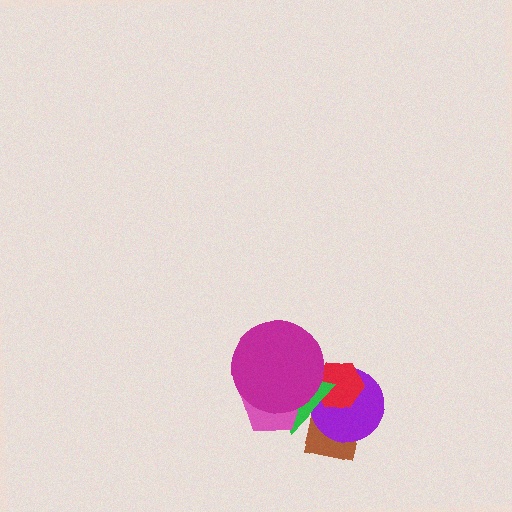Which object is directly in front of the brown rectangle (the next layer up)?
The purple circle is directly in front of the brown rectangle.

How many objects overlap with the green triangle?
5 objects overlap with the green triangle.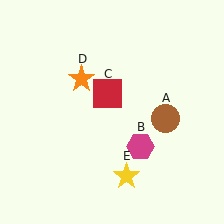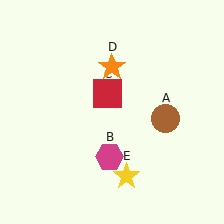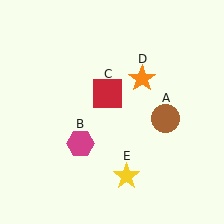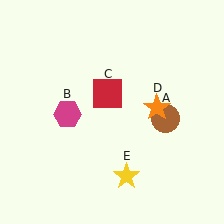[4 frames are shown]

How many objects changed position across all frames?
2 objects changed position: magenta hexagon (object B), orange star (object D).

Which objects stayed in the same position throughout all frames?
Brown circle (object A) and red square (object C) and yellow star (object E) remained stationary.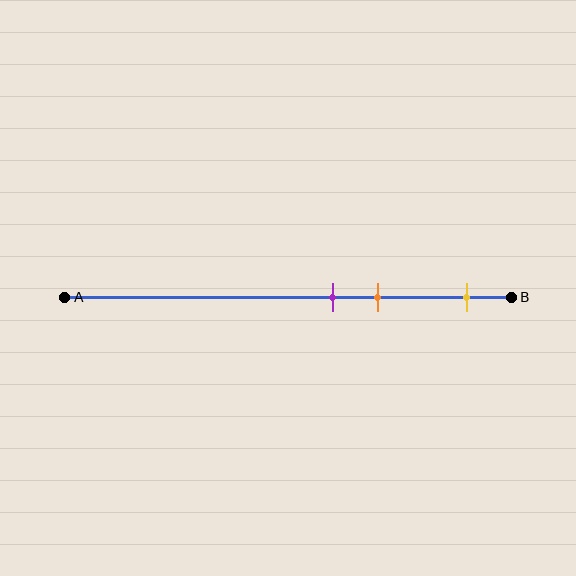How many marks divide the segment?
There are 3 marks dividing the segment.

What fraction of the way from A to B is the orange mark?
The orange mark is approximately 70% (0.7) of the way from A to B.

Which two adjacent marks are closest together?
The purple and orange marks are the closest adjacent pair.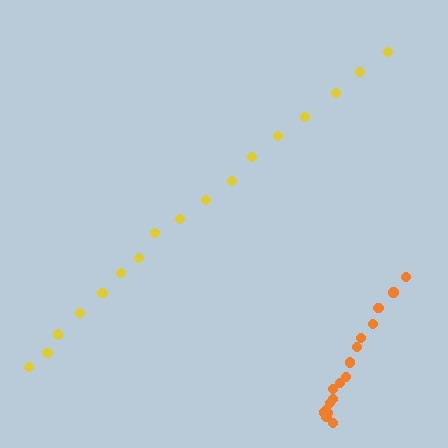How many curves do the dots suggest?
There are 2 distinct paths.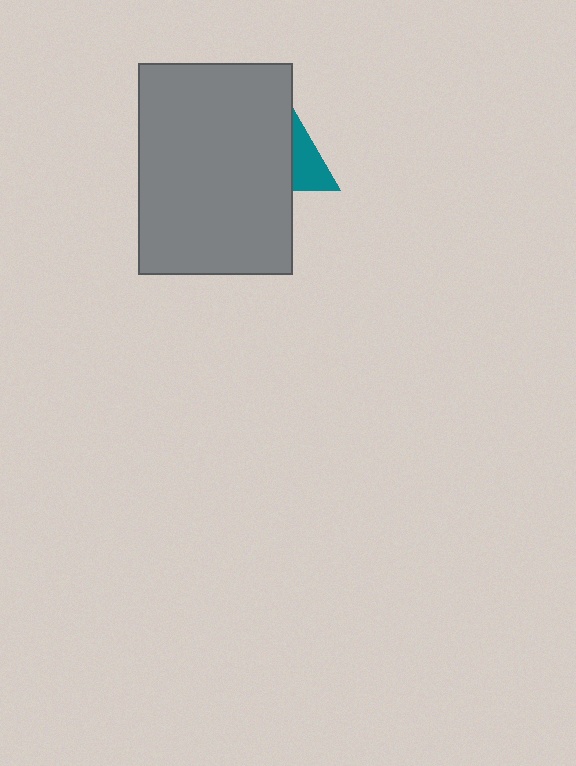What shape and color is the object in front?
The object in front is a gray rectangle.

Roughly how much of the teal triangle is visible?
A small part of it is visible (roughly 37%).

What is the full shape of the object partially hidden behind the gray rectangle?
The partially hidden object is a teal triangle.